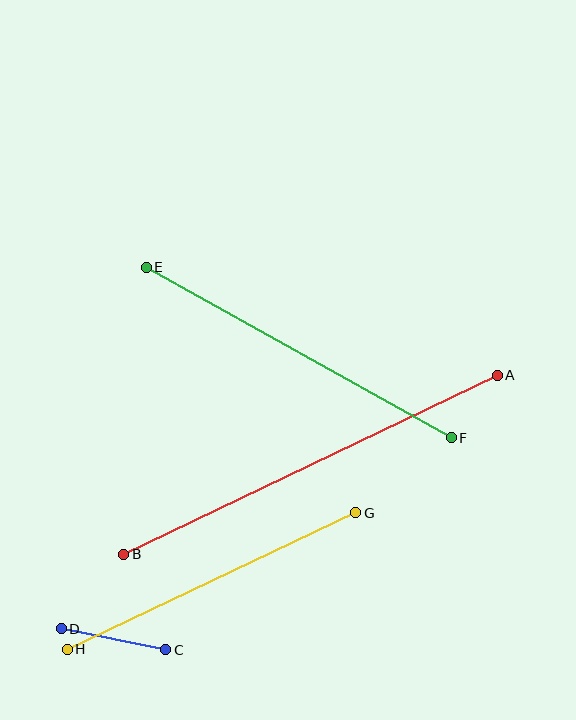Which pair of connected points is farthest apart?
Points A and B are farthest apart.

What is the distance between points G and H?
The distance is approximately 319 pixels.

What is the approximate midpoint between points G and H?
The midpoint is at approximately (212, 581) pixels.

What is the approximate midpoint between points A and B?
The midpoint is at approximately (311, 465) pixels.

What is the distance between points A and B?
The distance is approximately 415 pixels.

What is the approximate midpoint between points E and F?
The midpoint is at approximately (299, 353) pixels.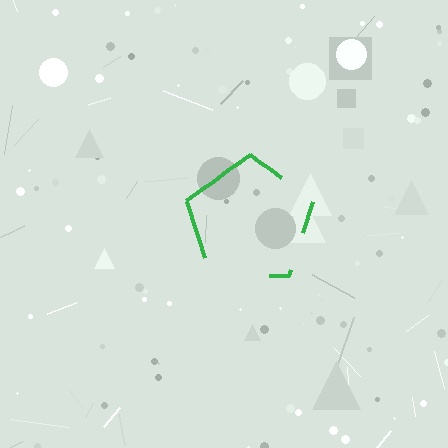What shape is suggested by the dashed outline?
The dashed outline suggests a pentagon.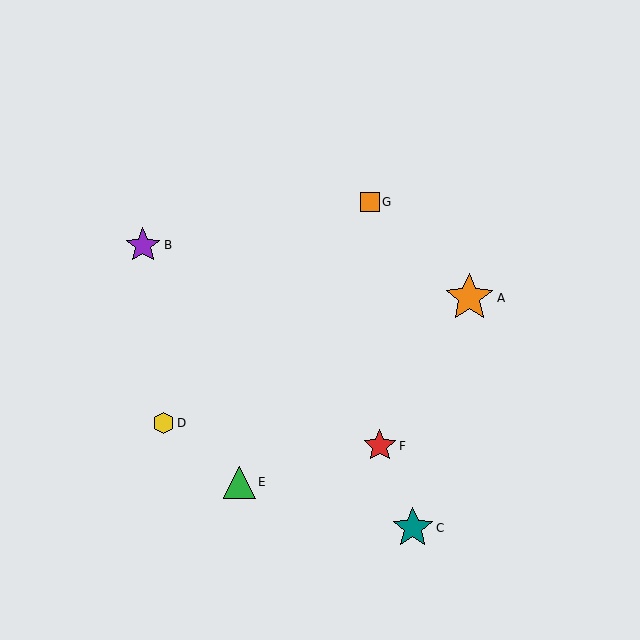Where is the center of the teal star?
The center of the teal star is at (413, 528).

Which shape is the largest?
The orange star (labeled A) is the largest.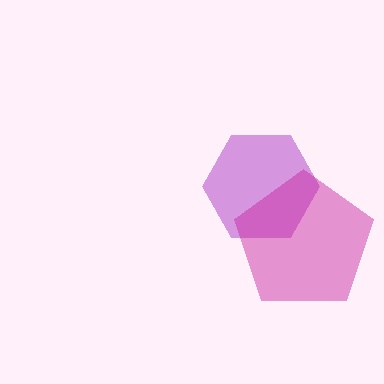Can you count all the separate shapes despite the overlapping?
Yes, there are 2 separate shapes.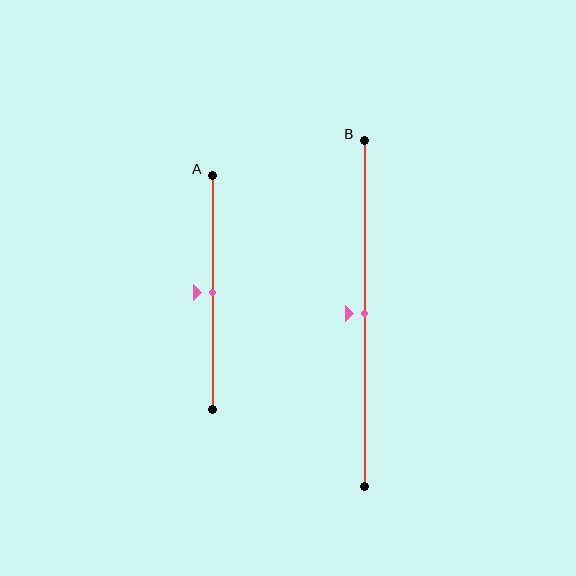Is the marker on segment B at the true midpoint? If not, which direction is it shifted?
Yes, the marker on segment B is at the true midpoint.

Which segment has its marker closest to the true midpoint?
Segment A has its marker closest to the true midpoint.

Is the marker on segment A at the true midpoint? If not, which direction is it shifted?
Yes, the marker on segment A is at the true midpoint.